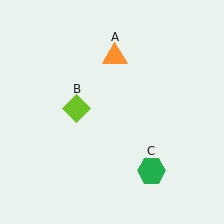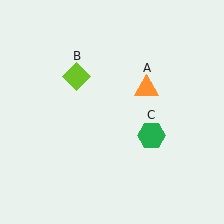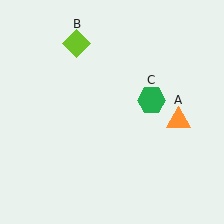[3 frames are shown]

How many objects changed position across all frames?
3 objects changed position: orange triangle (object A), lime diamond (object B), green hexagon (object C).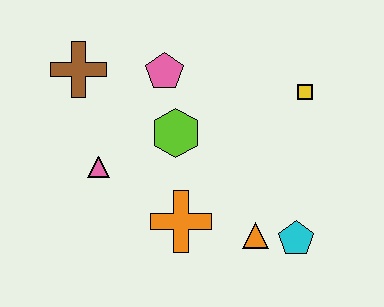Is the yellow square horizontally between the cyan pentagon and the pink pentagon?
No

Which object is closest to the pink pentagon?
The lime hexagon is closest to the pink pentagon.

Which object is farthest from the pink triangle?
The yellow square is farthest from the pink triangle.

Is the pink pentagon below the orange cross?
No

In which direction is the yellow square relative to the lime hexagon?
The yellow square is to the right of the lime hexagon.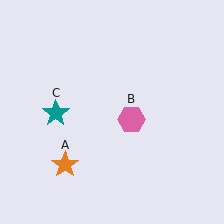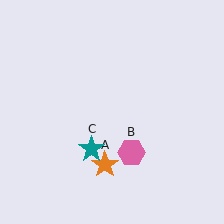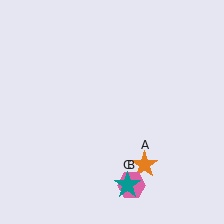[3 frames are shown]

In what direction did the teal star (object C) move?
The teal star (object C) moved down and to the right.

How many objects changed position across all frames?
3 objects changed position: orange star (object A), pink hexagon (object B), teal star (object C).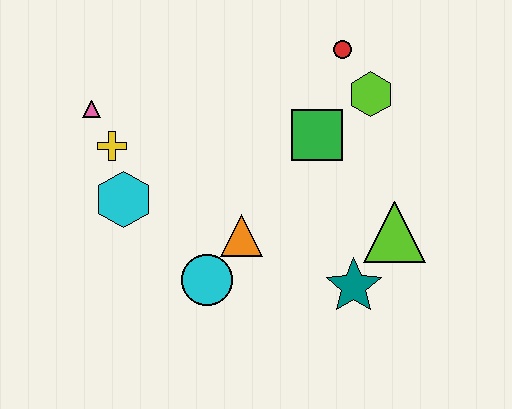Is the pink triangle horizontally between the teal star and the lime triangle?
No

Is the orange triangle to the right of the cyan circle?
Yes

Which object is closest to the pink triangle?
The yellow cross is closest to the pink triangle.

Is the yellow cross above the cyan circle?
Yes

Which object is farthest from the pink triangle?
The lime triangle is farthest from the pink triangle.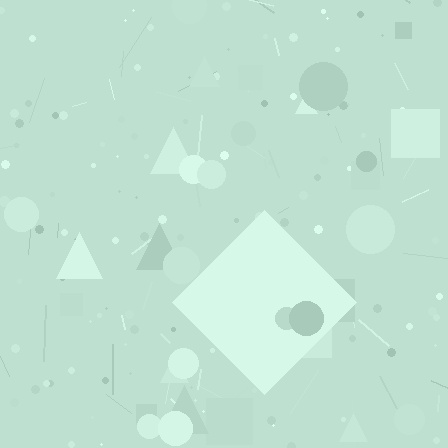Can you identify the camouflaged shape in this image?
The camouflaged shape is a diamond.